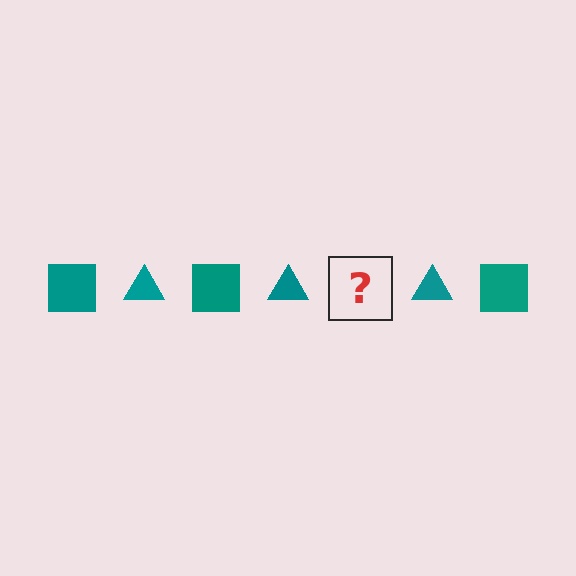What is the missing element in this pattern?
The missing element is a teal square.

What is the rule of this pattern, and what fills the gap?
The rule is that the pattern cycles through square, triangle shapes in teal. The gap should be filled with a teal square.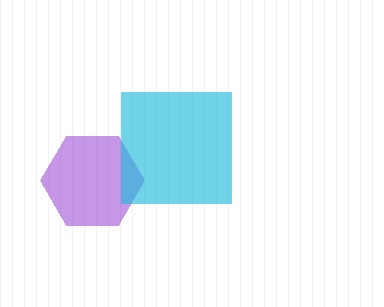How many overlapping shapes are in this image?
There are 2 overlapping shapes in the image.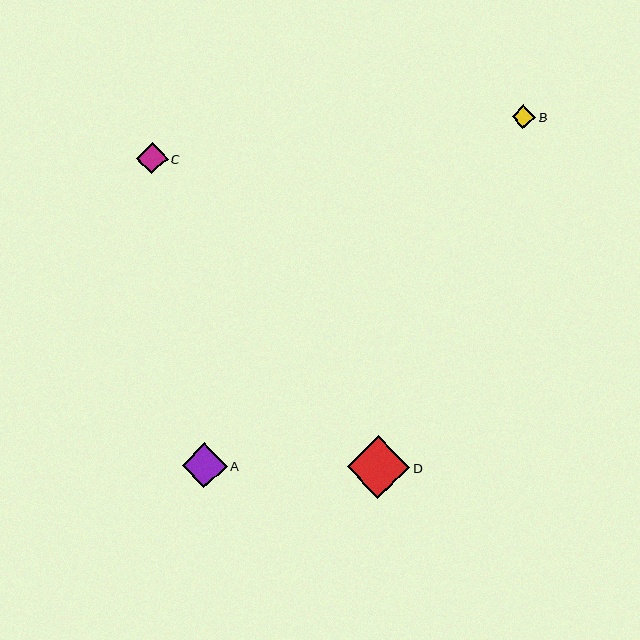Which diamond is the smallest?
Diamond B is the smallest with a size of approximately 24 pixels.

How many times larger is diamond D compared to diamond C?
Diamond D is approximately 2.0 times the size of diamond C.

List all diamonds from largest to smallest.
From largest to smallest: D, A, C, B.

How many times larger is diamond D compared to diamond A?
Diamond D is approximately 1.4 times the size of diamond A.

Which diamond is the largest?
Diamond D is the largest with a size of approximately 63 pixels.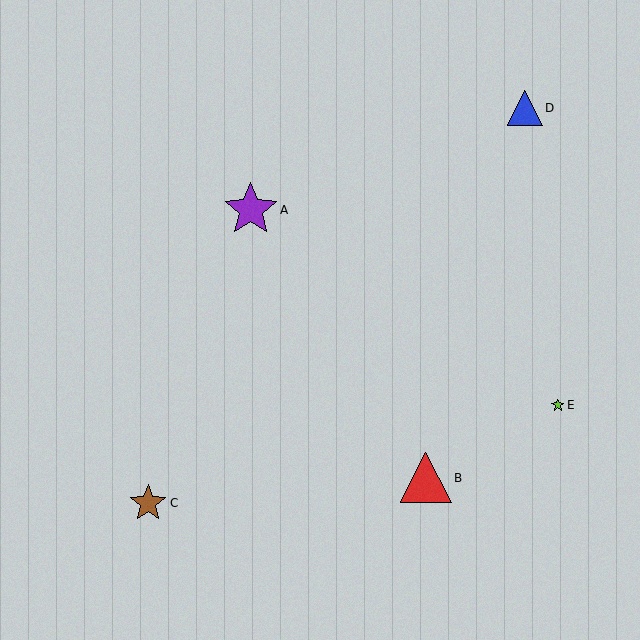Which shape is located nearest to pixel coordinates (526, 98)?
The blue triangle (labeled D) at (525, 108) is nearest to that location.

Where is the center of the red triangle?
The center of the red triangle is at (426, 478).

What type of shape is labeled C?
Shape C is a brown star.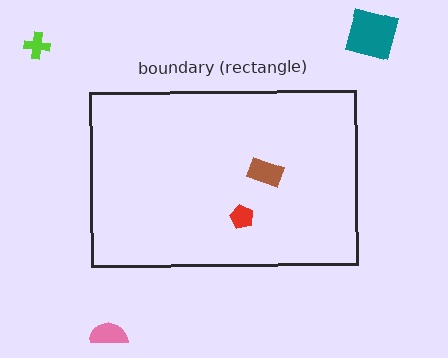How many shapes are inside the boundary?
2 inside, 3 outside.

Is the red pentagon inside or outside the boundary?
Inside.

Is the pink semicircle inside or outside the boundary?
Outside.